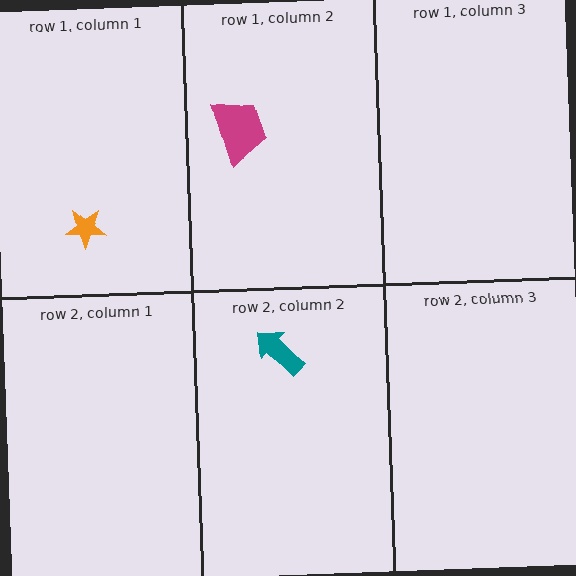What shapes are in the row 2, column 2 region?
The teal arrow.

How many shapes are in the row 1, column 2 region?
1.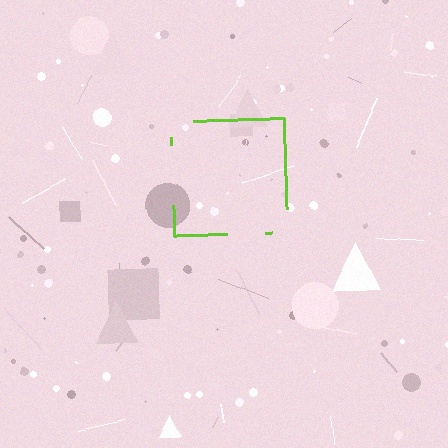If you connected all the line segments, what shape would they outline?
They would outline a square.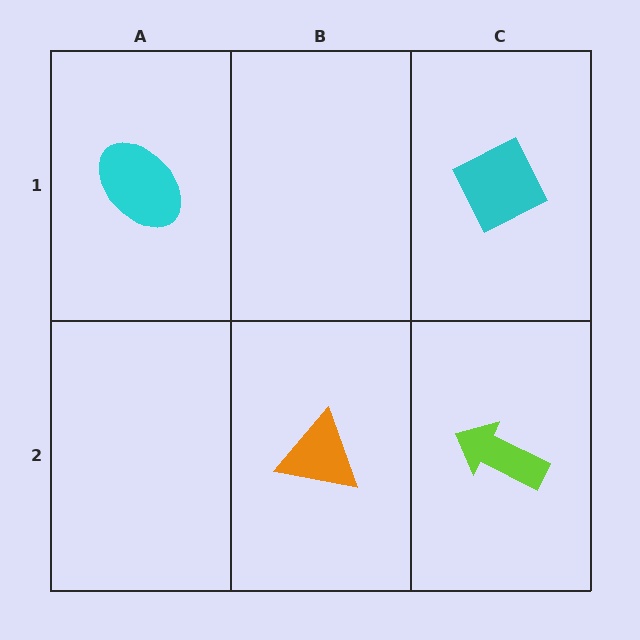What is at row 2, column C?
A lime arrow.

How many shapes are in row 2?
2 shapes.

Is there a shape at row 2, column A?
No, that cell is empty.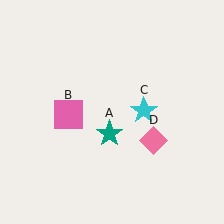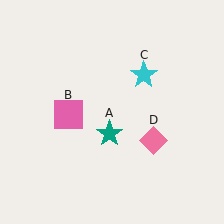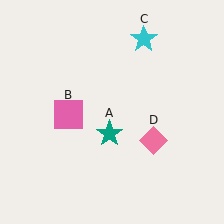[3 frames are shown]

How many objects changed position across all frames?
1 object changed position: cyan star (object C).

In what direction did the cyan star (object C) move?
The cyan star (object C) moved up.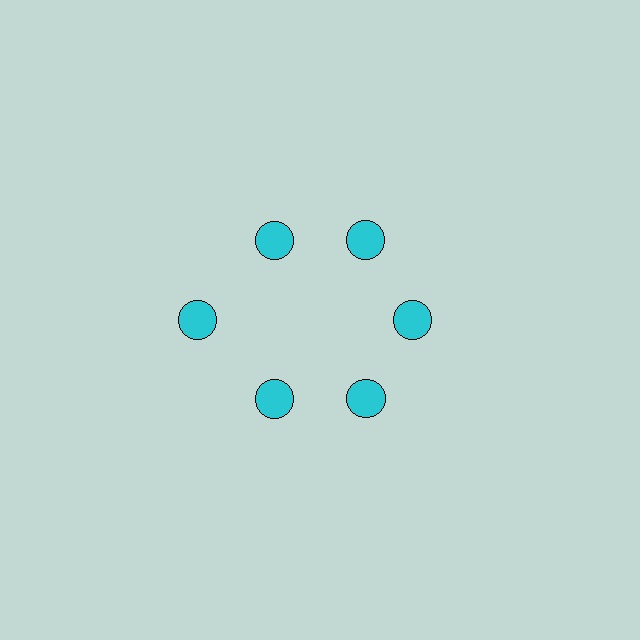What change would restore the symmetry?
The symmetry would be restored by moving it inward, back onto the ring so that all 6 circles sit at equal angles and equal distance from the center.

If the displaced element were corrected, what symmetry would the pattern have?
It would have 6-fold rotational symmetry — the pattern would map onto itself every 60 degrees.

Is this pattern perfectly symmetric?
No. The 6 cyan circles are arranged in a ring, but one element near the 9 o'clock position is pushed outward from the center, breaking the 6-fold rotational symmetry.